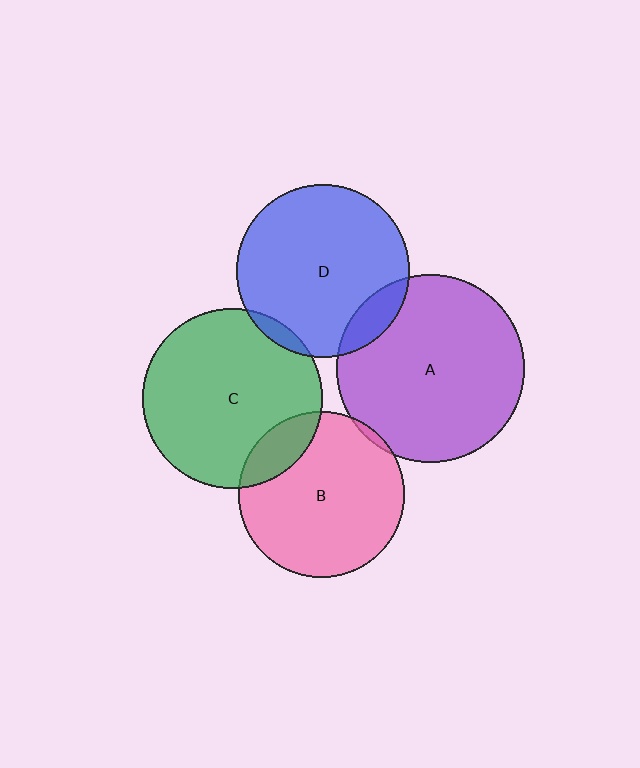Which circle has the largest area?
Circle A (purple).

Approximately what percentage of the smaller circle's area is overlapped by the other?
Approximately 5%.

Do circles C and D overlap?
Yes.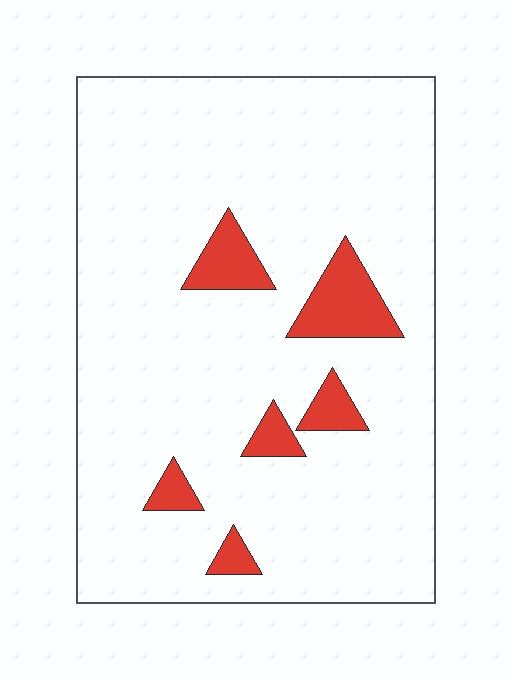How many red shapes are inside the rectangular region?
6.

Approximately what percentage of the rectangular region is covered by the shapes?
Approximately 10%.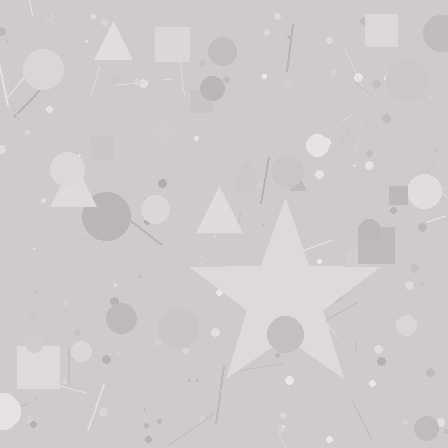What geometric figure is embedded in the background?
A star is embedded in the background.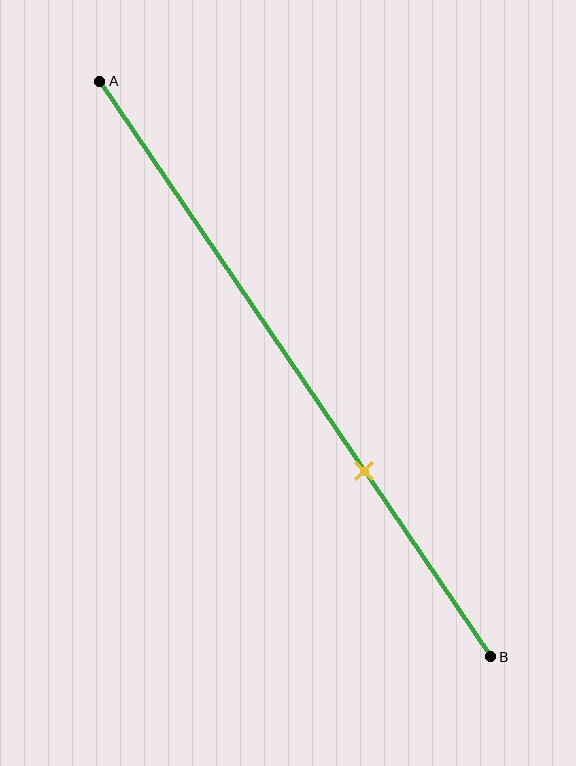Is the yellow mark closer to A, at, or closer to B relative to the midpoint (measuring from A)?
The yellow mark is closer to point B than the midpoint of segment AB.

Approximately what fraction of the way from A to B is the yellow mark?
The yellow mark is approximately 70% of the way from A to B.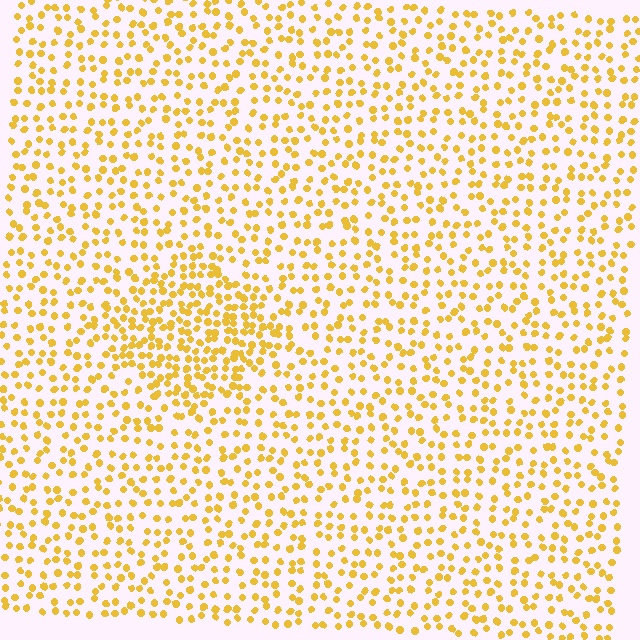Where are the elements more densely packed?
The elements are more densely packed inside the diamond boundary.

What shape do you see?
I see a diamond.